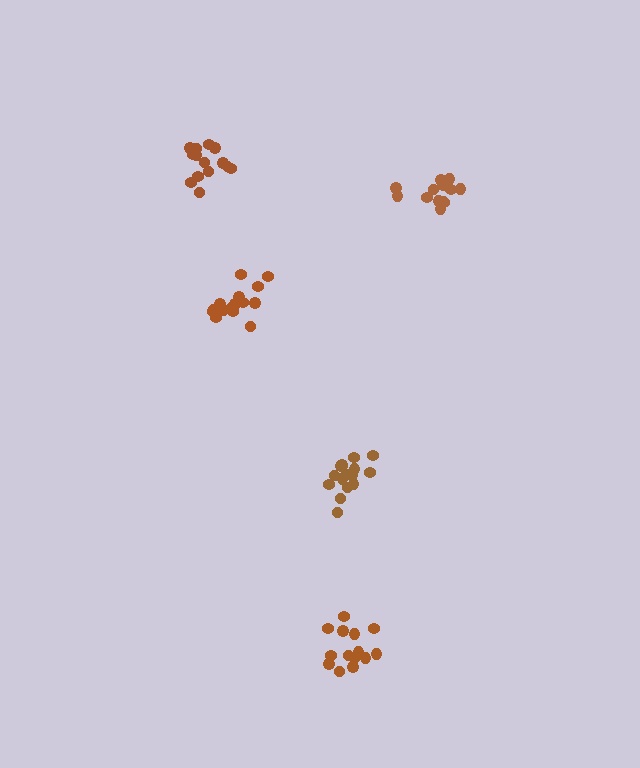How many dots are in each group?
Group 1: 13 dots, Group 2: 16 dots, Group 3: 17 dots, Group 4: 14 dots, Group 5: 14 dots (74 total).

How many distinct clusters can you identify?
There are 5 distinct clusters.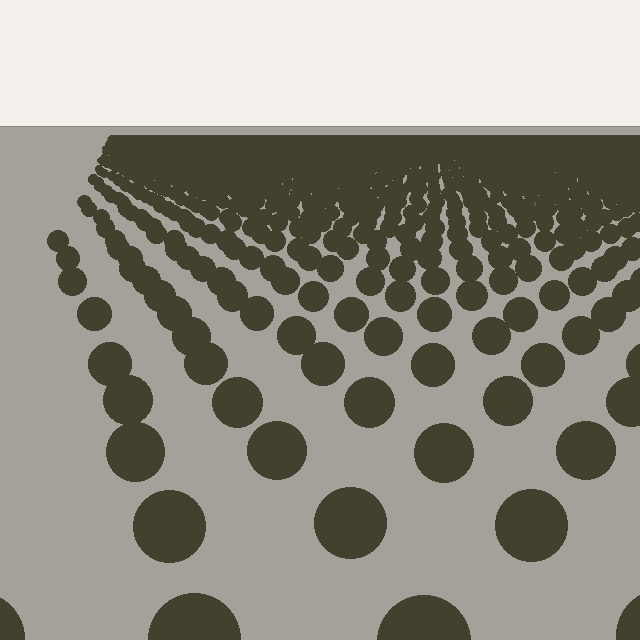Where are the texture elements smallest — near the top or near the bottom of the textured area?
Near the top.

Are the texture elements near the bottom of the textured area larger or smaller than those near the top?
Larger. Near the bottom, elements are closer to the viewer and appear at a bigger on-screen size.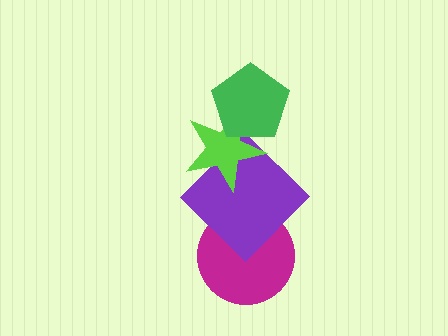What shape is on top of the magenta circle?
The purple diamond is on top of the magenta circle.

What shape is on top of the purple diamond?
The lime star is on top of the purple diamond.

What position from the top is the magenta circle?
The magenta circle is 4th from the top.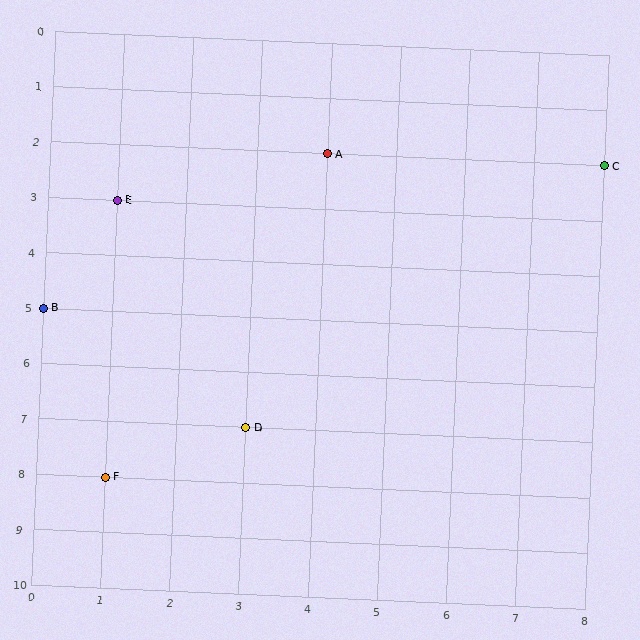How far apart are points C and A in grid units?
Points C and A are 4 columns apart.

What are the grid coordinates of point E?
Point E is at grid coordinates (1, 3).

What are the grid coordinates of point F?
Point F is at grid coordinates (1, 8).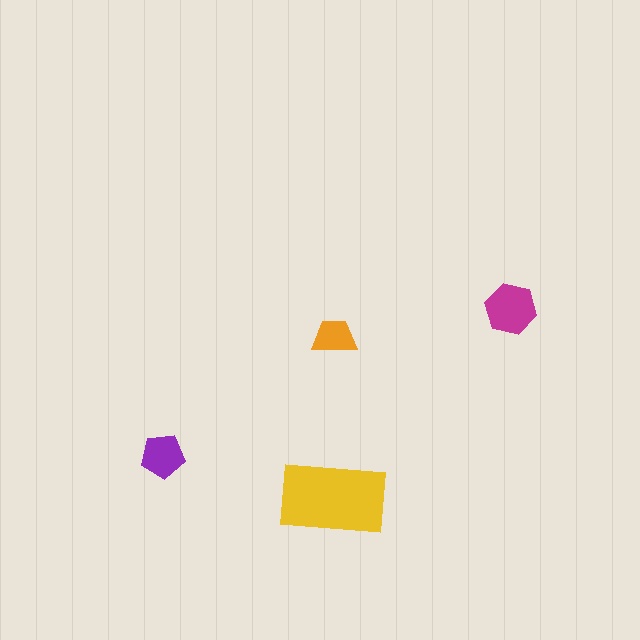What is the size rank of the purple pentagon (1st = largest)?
3rd.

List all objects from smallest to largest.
The orange trapezoid, the purple pentagon, the magenta hexagon, the yellow rectangle.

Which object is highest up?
The magenta hexagon is topmost.